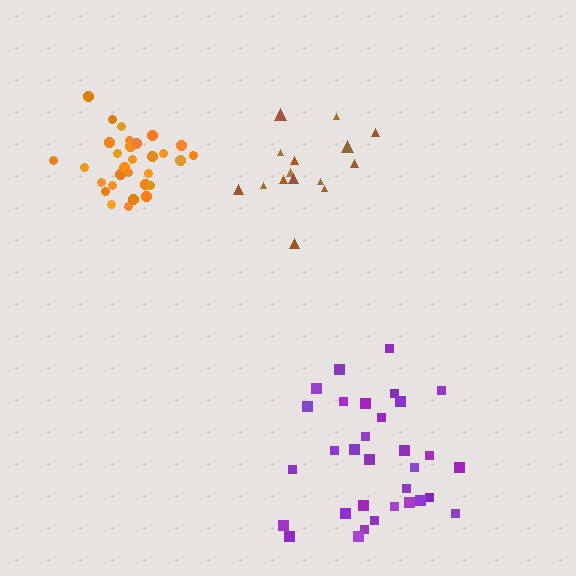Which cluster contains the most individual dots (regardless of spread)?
Purple (32).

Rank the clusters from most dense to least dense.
orange, purple, brown.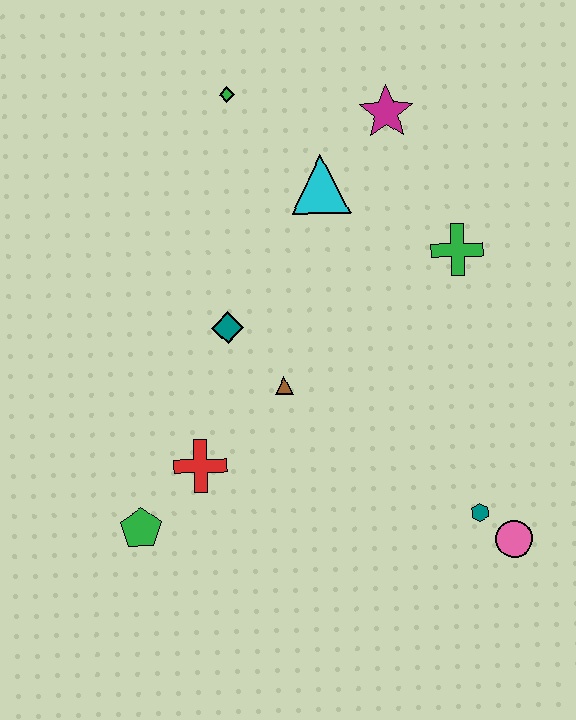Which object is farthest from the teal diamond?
The pink circle is farthest from the teal diamond.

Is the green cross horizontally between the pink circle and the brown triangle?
Yes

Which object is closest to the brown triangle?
The teal diamond is closest to the brown triangle.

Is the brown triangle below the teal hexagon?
No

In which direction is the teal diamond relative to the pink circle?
The teal diamond is to the left of the pink circle.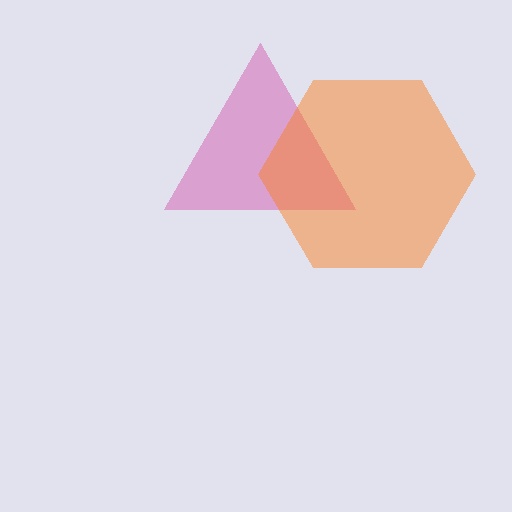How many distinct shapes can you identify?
There are 2 distinct shapes: a magenta triangle, an orange hexagon.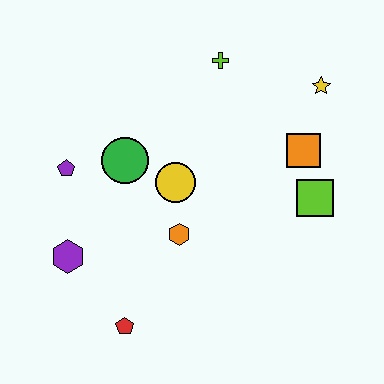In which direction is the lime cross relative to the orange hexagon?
The lime cross is above the orange hexagon.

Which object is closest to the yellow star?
The orange square is closest to the yellow star.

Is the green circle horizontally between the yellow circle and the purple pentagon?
Yes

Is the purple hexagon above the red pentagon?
Yes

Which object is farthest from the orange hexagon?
The yellow star is farthest from the orange hexagon.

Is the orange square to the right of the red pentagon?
Yes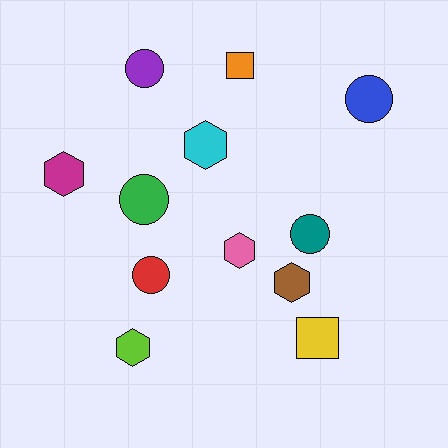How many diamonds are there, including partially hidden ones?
There are no diamonds.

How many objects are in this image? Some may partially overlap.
There are 12 objects.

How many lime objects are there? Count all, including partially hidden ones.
There is 1 lime object.